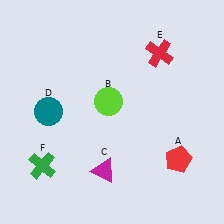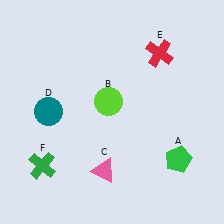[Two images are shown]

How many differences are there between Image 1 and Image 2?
There are 2 differences between the two images.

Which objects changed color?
A changed from red to green. C changed from magenta to pink.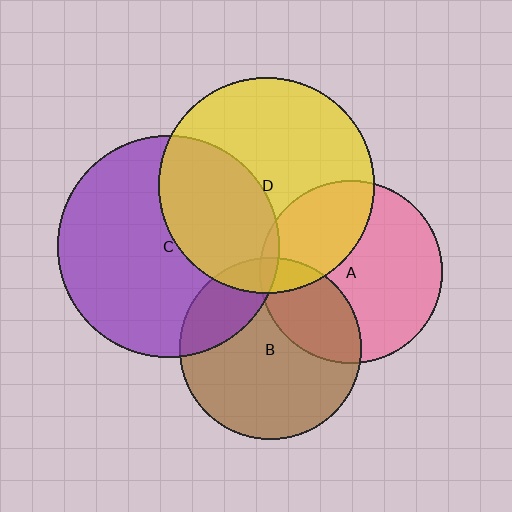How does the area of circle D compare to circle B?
Approximately 1.4 times.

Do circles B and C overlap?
Yes.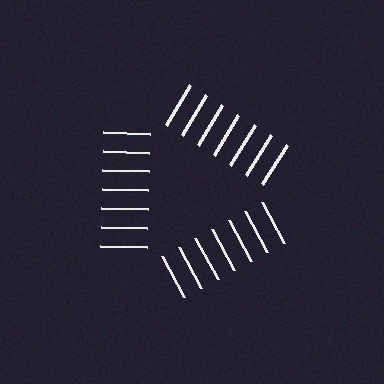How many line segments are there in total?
21 — 7 along each of the 3 edges.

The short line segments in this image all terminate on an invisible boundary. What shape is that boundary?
An illusory triangle — the line segments terminate on its edges but no continuous stroke is drawn.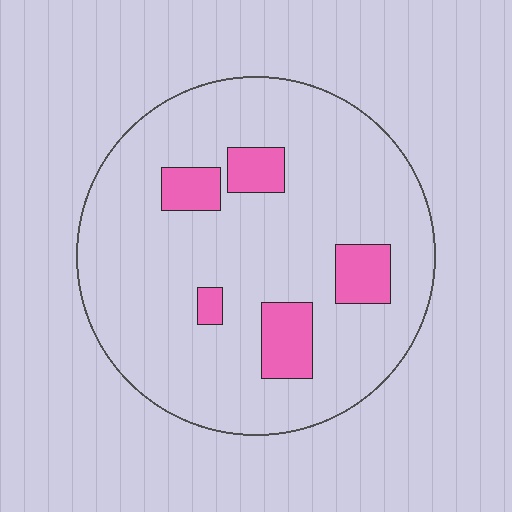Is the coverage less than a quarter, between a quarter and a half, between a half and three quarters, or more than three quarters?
Less than a quarter.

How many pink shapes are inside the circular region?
5.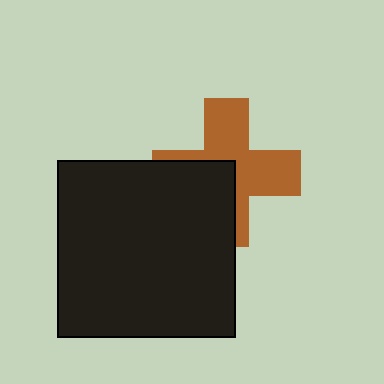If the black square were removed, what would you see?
You would see the complete brown cross.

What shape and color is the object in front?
The object in front is a black square.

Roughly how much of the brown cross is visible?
About half of it is visible (roughly 60%).